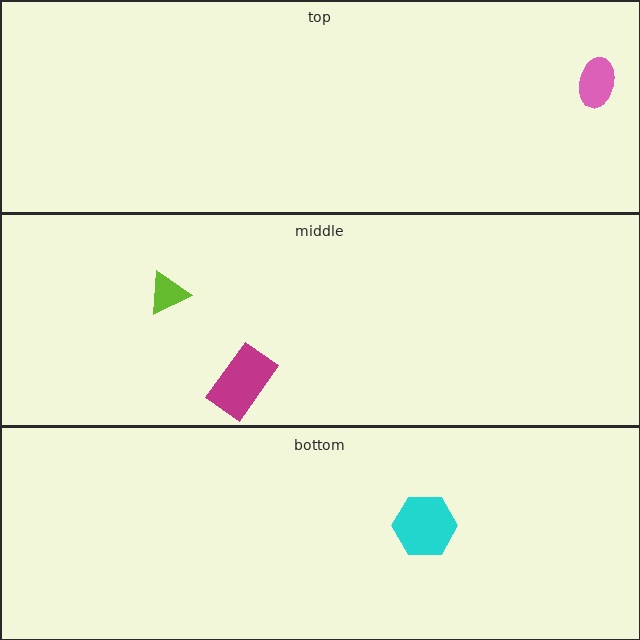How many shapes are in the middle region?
2.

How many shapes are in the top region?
1.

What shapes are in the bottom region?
The cyan hexagon.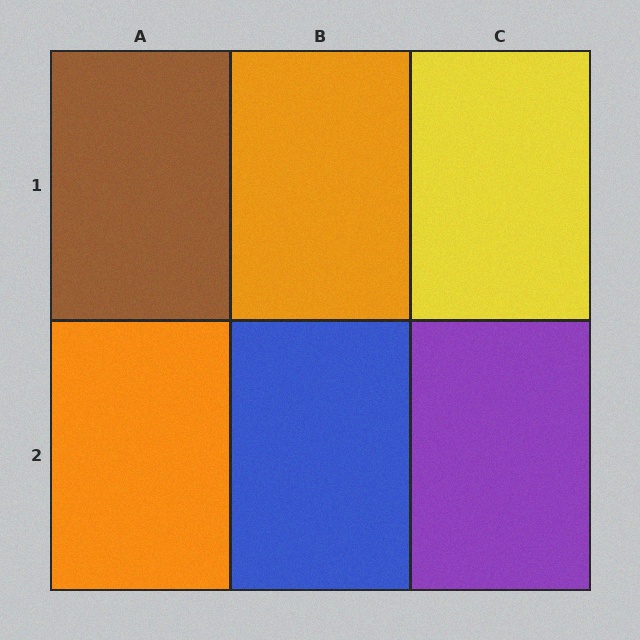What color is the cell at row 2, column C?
Purple.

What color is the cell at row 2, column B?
Blue.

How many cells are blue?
1 cell is blue.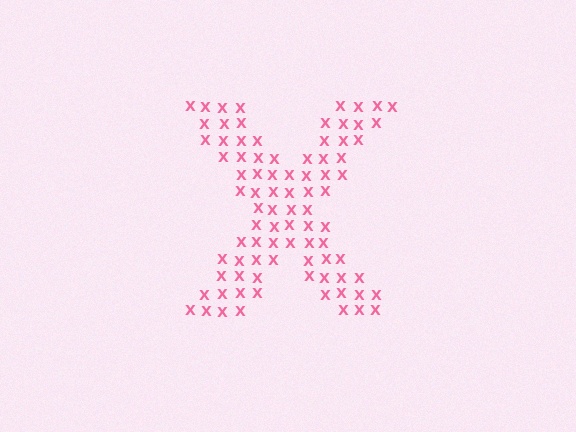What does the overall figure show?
The overall figure shows the letter X.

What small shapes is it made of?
It is made of small letter X's.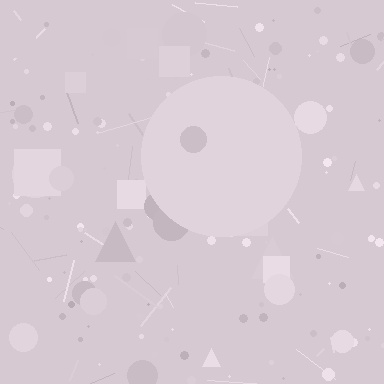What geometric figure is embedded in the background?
A circle is embedded in the background.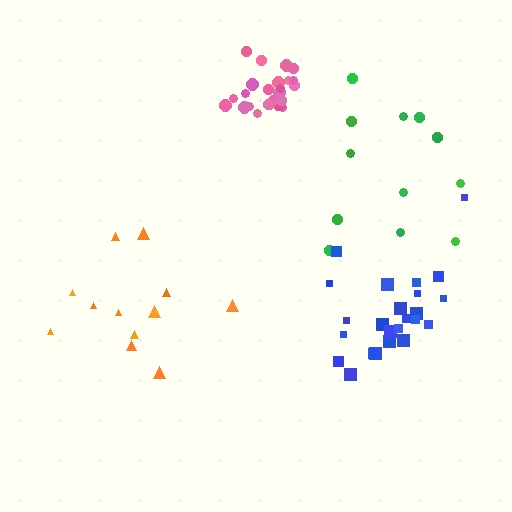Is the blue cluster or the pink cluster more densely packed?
Pink.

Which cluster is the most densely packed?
Pink.